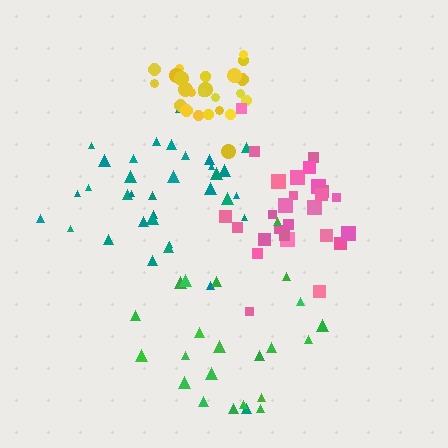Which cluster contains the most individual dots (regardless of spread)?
Teal (34).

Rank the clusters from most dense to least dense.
yellow, pink, green, teal.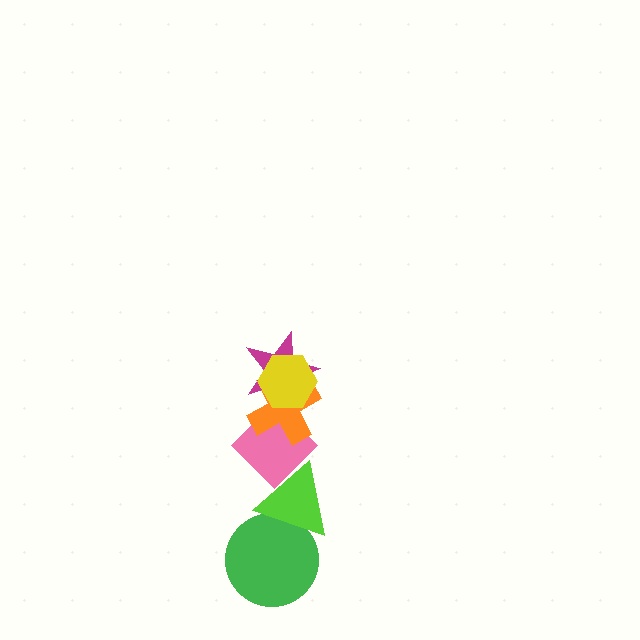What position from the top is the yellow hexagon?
The yellow hexagon is 1st from the top.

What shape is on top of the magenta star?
The yellow hexagon is on top of the magenta star.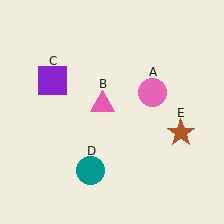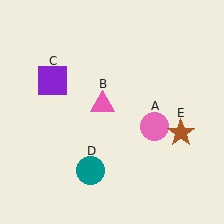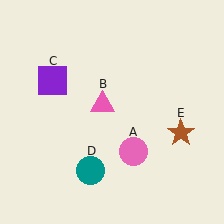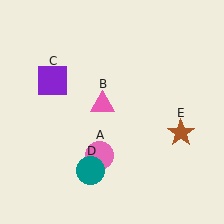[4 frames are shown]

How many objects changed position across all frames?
1 object changed position: pink circle (object A).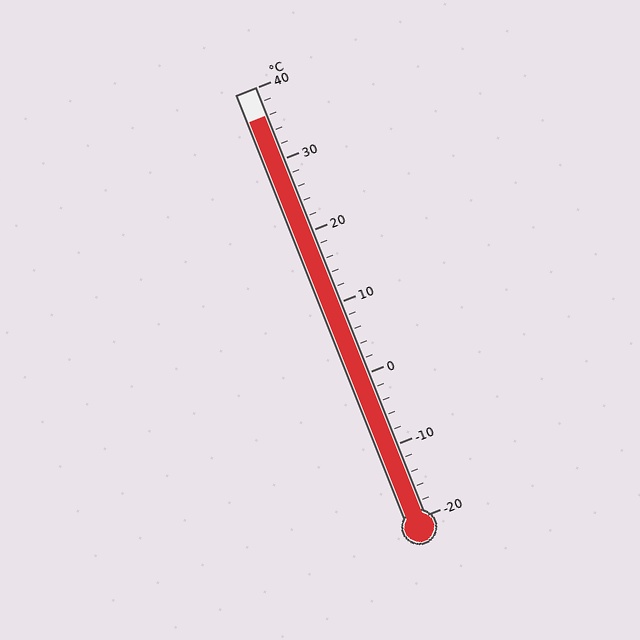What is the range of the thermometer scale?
The thermometer scale ranges from -20°C to 40°C.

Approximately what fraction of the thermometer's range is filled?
The thermometer is filled to approximately 95% of its range.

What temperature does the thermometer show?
The thermometer shows approximately 36°C.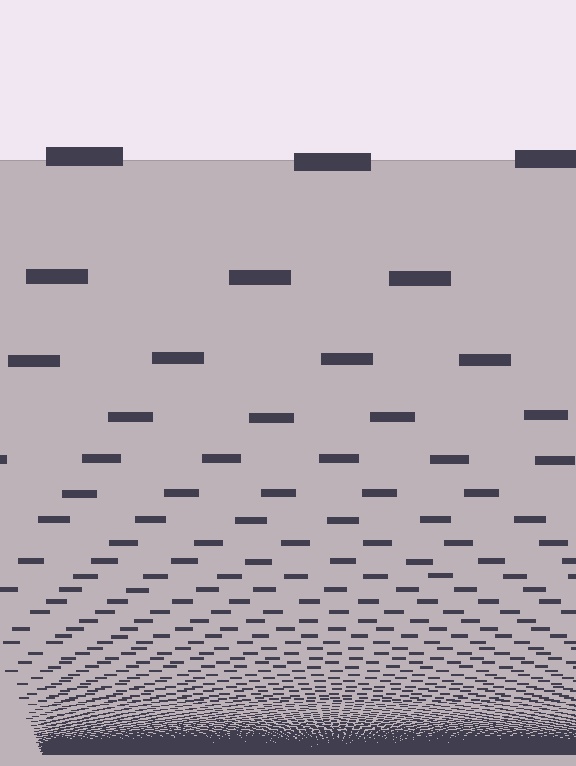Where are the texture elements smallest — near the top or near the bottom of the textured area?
Near the bottom.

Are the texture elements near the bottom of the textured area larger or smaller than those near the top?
Smaller. The gradient is inverted — elements near the bottom are smaller and denser.